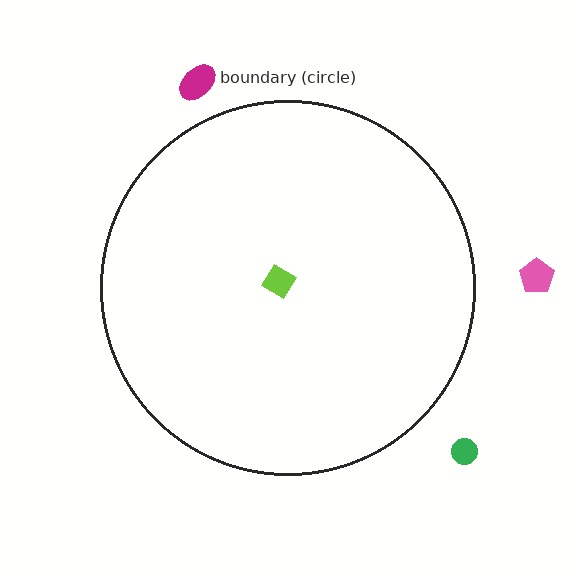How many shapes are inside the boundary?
1 inside, 3 outside.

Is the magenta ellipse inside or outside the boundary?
Outside.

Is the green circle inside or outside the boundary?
Outside.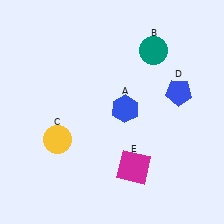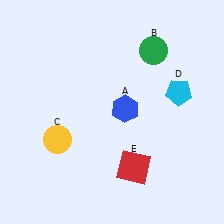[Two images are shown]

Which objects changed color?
B changed from teal to green. D changed from blue to cyan. E changed from magenta to red.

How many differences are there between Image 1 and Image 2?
There are 3 differences between the two images.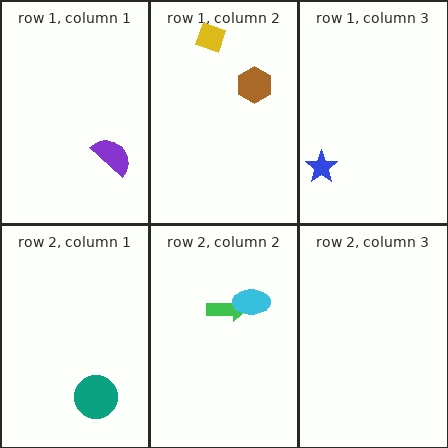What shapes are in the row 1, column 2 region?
The yellow diamond, the brown hexagon.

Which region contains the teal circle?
The row 2, column 1 region.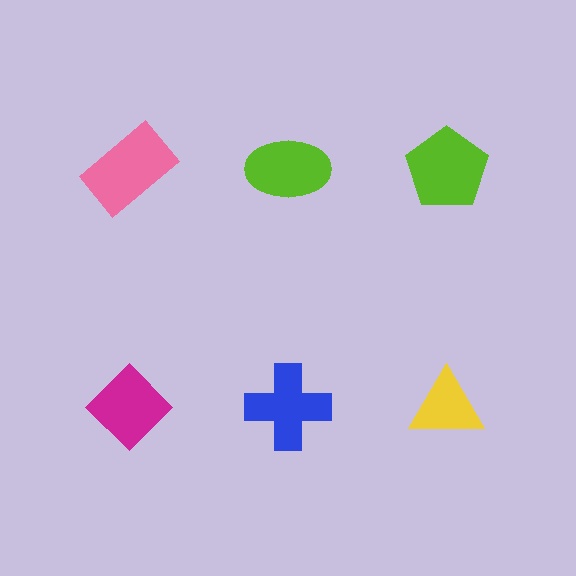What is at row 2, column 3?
A yellow triangle.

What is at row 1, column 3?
A lime pentagon.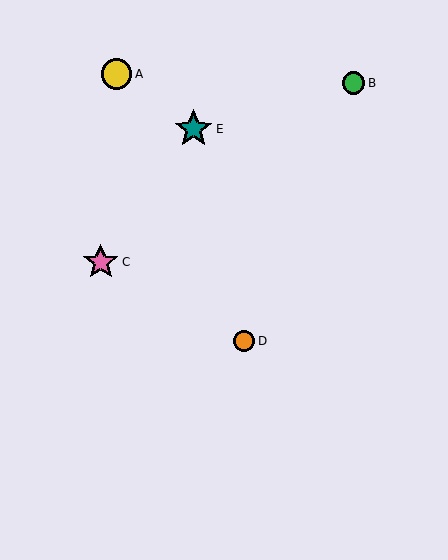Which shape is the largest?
The teal star (labeled E) is the largest.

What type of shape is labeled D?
Shape D is an orange circle.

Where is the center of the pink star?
The center of the pink star is at (101, 262).